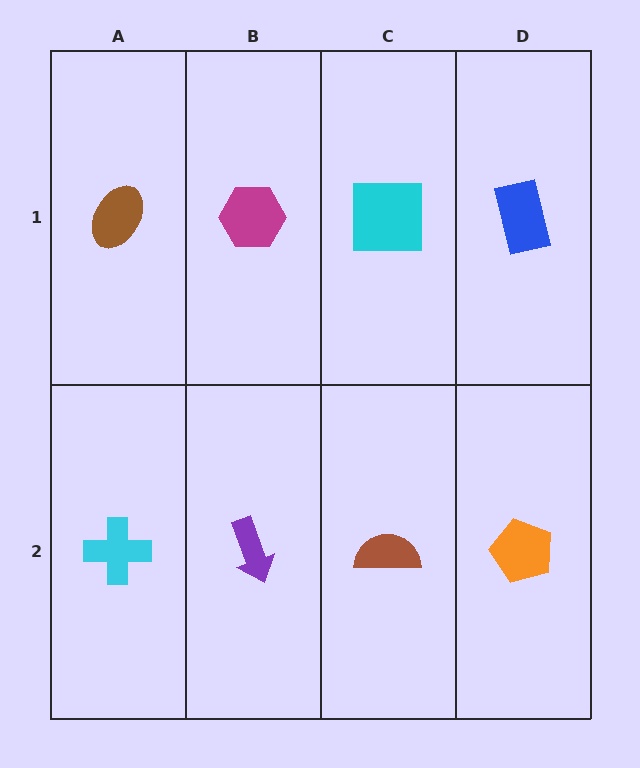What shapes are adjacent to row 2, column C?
A cyan square (row 1, column C), a purple arrow (row 2, column B), an orange pentagon (row 2, column D).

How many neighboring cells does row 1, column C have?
3.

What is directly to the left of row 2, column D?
A brown semicircle.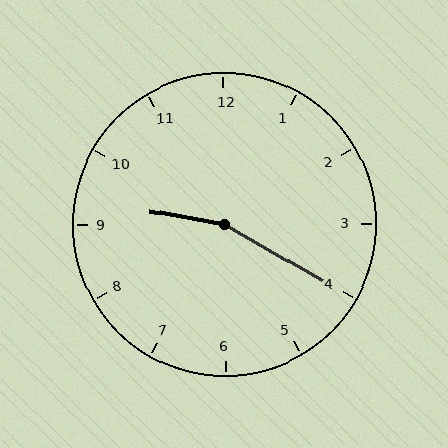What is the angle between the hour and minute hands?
Approximately 160 degrees.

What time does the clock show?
9:20.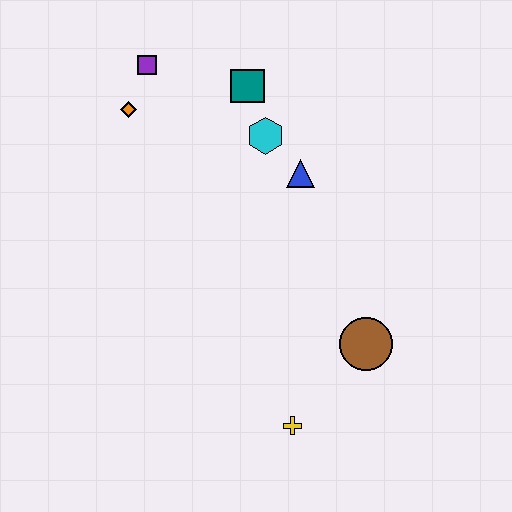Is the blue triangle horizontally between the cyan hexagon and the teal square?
No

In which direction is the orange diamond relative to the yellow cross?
The orange diamond is above the yellow cross.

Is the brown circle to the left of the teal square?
No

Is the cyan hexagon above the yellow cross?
Yes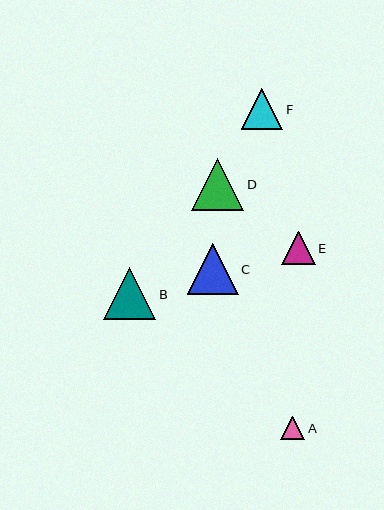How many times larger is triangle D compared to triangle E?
Triangle D is approximately 1.6 times the size of triangle E.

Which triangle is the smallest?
Triangle A is the smallest with a size of approximately 24 pixels.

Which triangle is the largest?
Triangle D is the largest with a size of approximately 52 pixels.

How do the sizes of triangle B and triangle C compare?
Triangle B and triangle C are approximately the same size.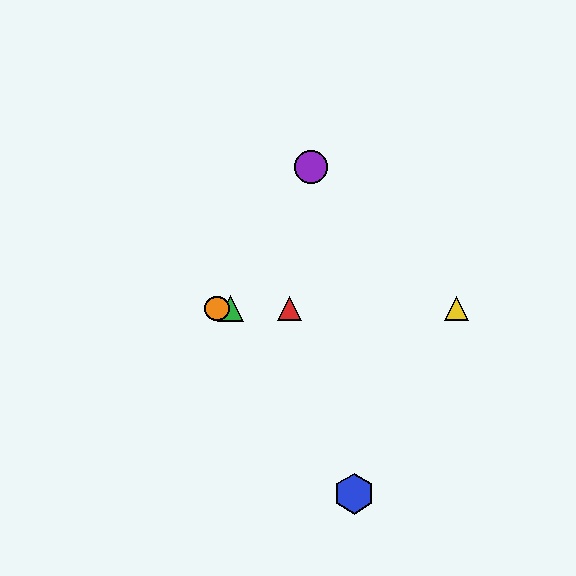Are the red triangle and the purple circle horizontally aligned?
No, the red triangle is at y≈308 and the purple circle is at y≈167.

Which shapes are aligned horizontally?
The red triangle, the green triangle, the yellow triangle, the orange circle are aligned horizontally.